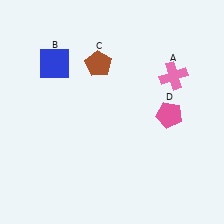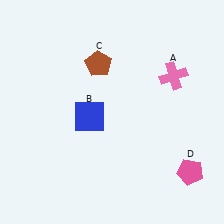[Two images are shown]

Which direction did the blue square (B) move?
The blue square (B) moved down.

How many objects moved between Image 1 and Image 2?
2 objects moved between the two images.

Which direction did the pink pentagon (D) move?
The pink pentagon (D) moved down.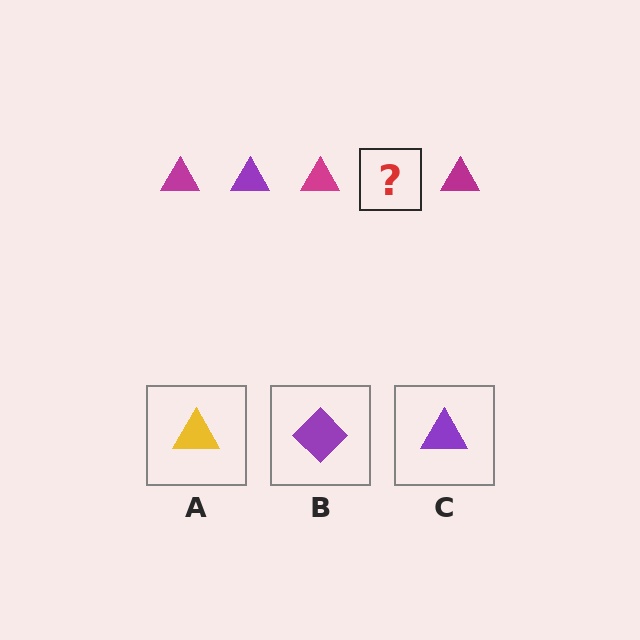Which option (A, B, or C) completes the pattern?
C.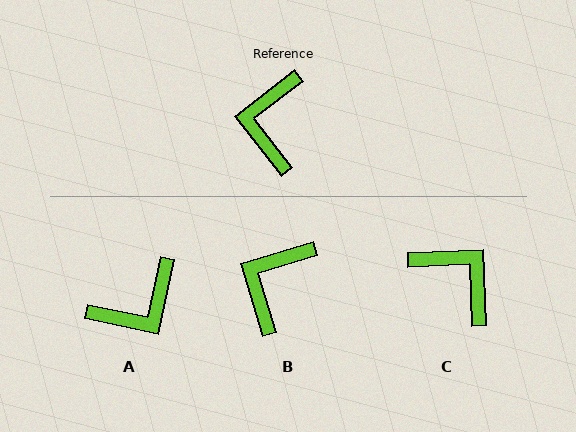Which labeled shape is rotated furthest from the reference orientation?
A, about 130 degrees away.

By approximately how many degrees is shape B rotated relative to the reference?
Approximately 21 degrees clockwise.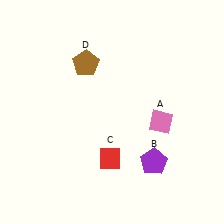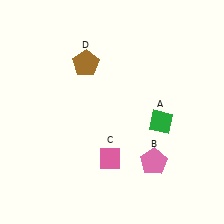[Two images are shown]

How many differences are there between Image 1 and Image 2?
There are 3 differences between the two images.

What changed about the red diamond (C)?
In Image 1, C is red. In Image 2, it changed to pink.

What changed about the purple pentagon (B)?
In Image 1, B is purple. In Image 2, it changed to pink.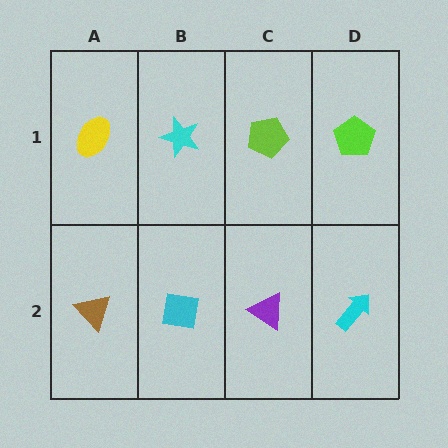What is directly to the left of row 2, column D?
A purple triangle.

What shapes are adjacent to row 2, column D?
A lime pentagon (row 1, column D), a purple triangle (row 2, column C).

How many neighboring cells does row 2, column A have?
2.